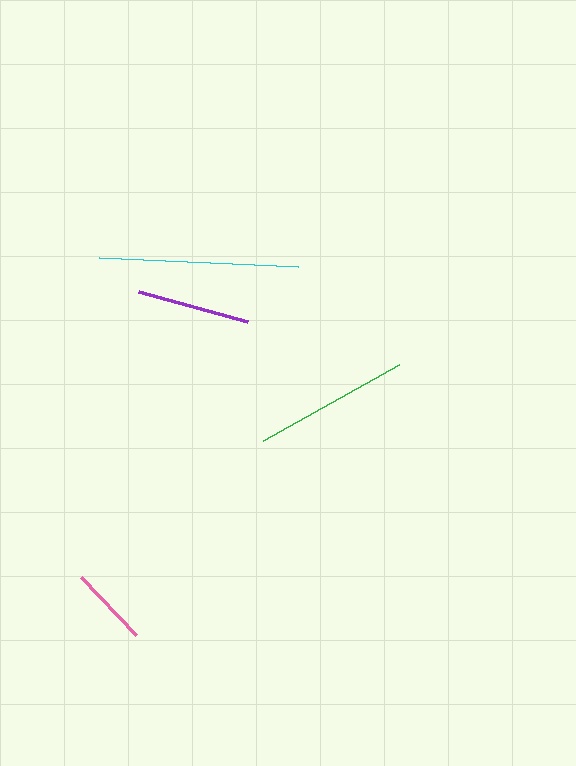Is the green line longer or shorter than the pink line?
The green line is longer than the pink line.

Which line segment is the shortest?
The pink line is the shortest at approximately 80 pixels.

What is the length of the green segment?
The green segment is approximately 156 pixels long.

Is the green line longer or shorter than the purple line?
The green line is longer than the purple line.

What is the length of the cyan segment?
The cyan segment is approximately 199 pixels long.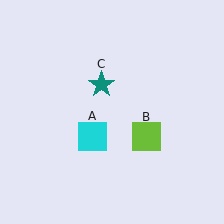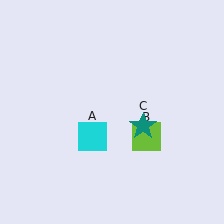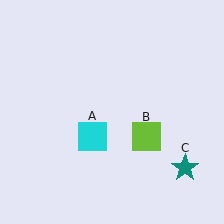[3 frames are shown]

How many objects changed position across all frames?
1 object changed position: teal star (object C).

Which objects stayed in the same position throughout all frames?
Cyan square (object A) and lime square (object B) remained stationary.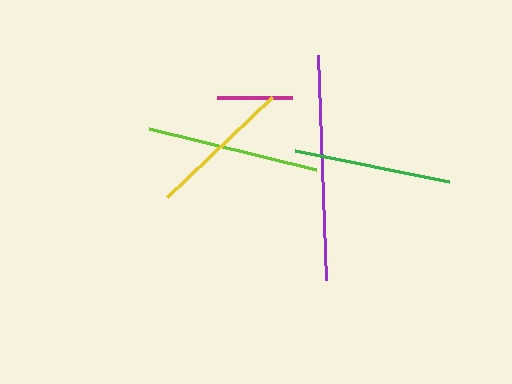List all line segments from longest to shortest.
From longest to shortest: purple, lime, green, yellow, magenta.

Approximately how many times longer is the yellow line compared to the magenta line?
The yellow line is approximately 1.9 times the length of the magenta line.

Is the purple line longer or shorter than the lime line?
The purple line is longer than the lime line.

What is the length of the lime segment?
The lime segment is approximately 172 pixels long.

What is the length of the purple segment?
The purple segment is approximately 225 pixels long.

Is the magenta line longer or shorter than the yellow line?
The yellow line is longer than the magenta line.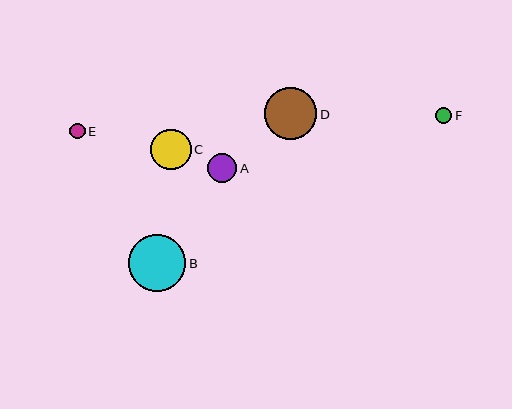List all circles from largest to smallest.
From largest to smallest: B, D, C, A, F, E.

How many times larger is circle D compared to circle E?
Circle D is approximately 3.4 times the size of circle E.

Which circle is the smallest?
Circle E is the smallest with a size of approximately 15 pixels.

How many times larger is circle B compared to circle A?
Circle B is approximately 2.0 times the size of circle A.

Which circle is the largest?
Circle B is the largest with a size of approximately 58 pixels.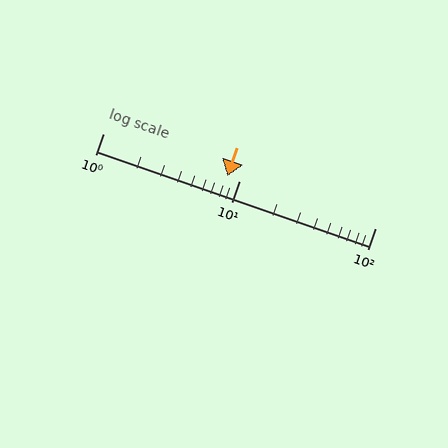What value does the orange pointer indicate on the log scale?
The pointer indicates approximately 8.2.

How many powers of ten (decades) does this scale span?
The scale spans 2 decades, from 1 to 100.